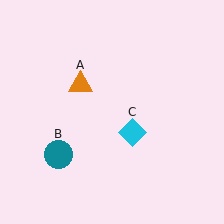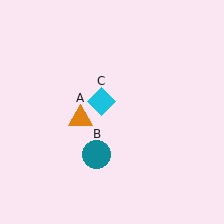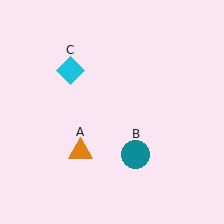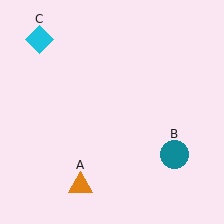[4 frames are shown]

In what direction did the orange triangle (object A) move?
The orange triangle (object A) moved down.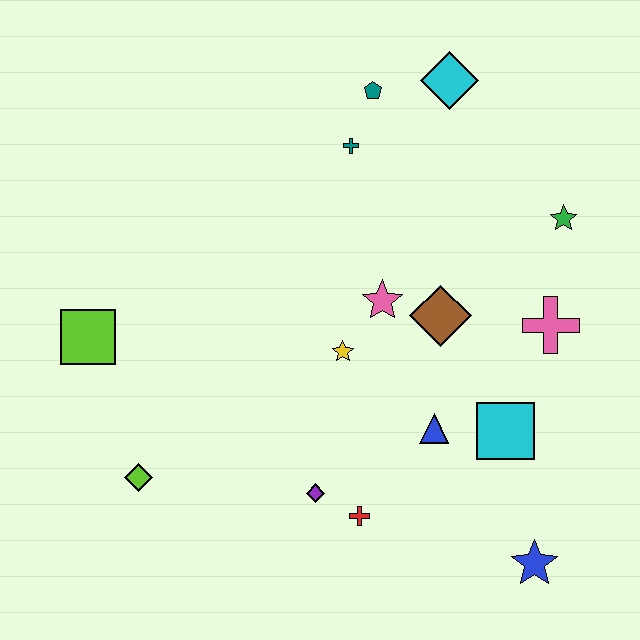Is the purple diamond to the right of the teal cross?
No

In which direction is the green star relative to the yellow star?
The green star is to the right of the yellow star.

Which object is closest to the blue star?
The cyan square is closest to the blue star.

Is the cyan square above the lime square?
No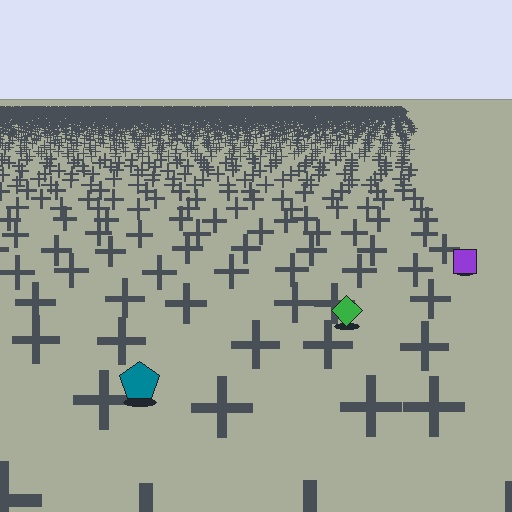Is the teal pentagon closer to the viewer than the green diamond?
Yes. The teal pentagon is closer — you can tell from the texture gradient: the ground texture is coarser near it.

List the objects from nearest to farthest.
From nearest to farthest: the teal pentagon, the green diamond, the purple square.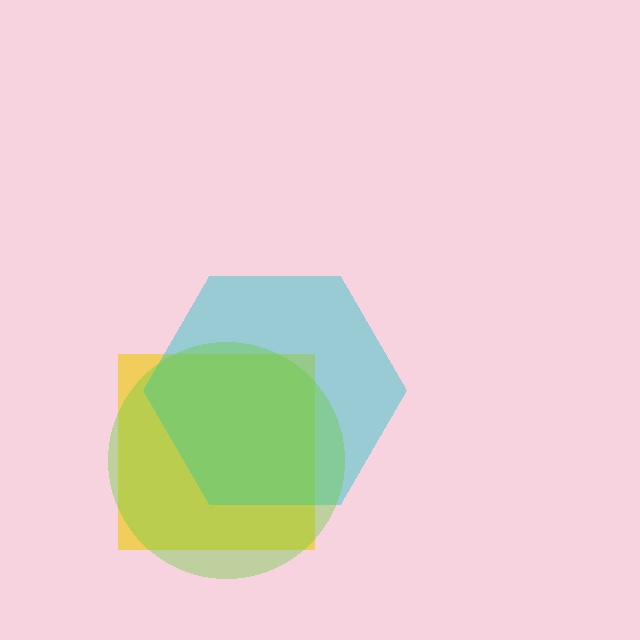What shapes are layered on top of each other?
The layered shapes are: a yellow square, a cyan hexagon, a lime circle.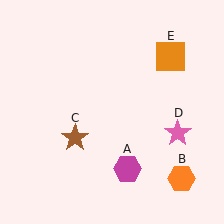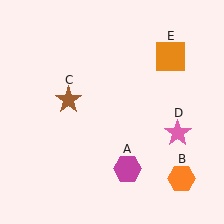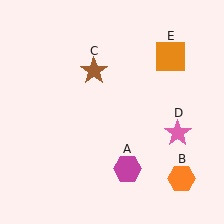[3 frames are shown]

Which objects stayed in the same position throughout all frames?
Magenta hexagon (object A) and orange hexagon (object B) and pink star (object D) and orange square (object E) remained stationary.